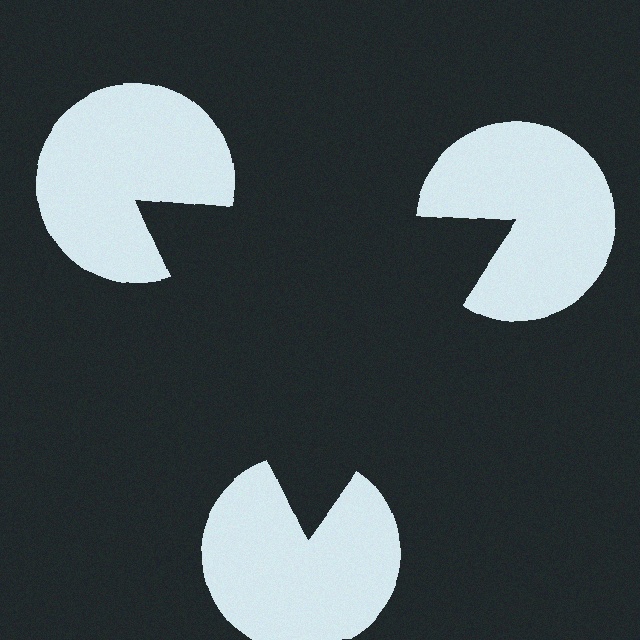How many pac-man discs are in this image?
There are 3 — one at each vertex of the illusory triangle.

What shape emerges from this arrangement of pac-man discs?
An illusory triangle — its edges are inferred from the aligned wedge cuts in the pac-man discs, not physically drawn.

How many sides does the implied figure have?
3 sides.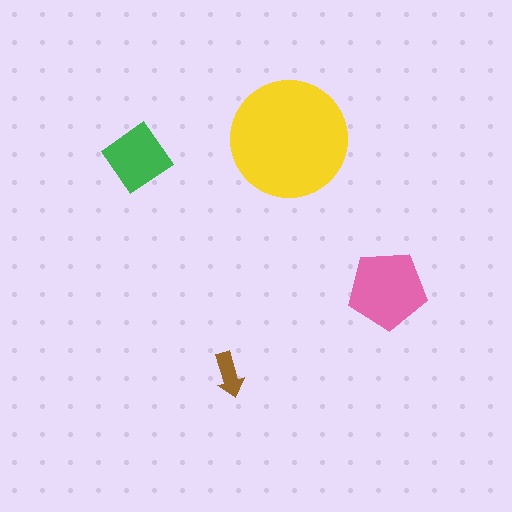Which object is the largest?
The yellow circle.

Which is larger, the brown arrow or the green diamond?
The green diamond.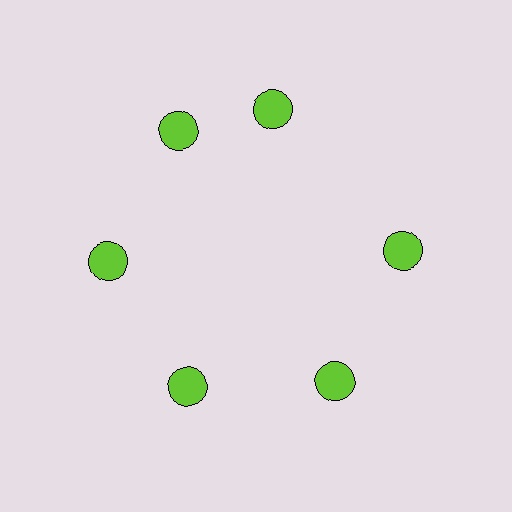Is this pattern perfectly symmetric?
No. The 6 lime circles are arranged in a ring, but one element near the 1 o'clock position is rotated out of alignment along the ring, breaking the 6-fold rotational symmetry.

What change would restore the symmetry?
The symmetry would be restored by rotating it back into even spacing with its neighbors so that all 6 circles sit at equal angles and equal distance from the center.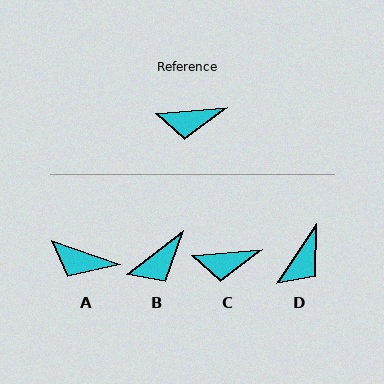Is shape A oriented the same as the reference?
No, it is off by about 24 degrees.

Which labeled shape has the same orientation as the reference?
C.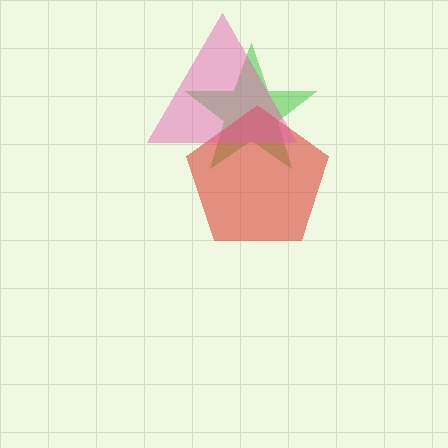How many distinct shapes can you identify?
There are 3 distinct shapes: a green star, a red pentagon, a pink triangle.